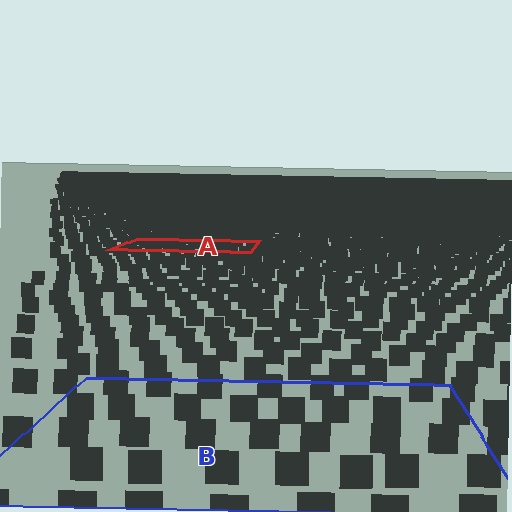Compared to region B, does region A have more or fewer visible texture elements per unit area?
Region A has more texture elements per unit area — they are packed more densely because it is farther away.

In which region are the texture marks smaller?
The texture marks are smaller in region A, because it is farther away.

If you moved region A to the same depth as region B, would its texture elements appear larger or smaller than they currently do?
They would appear larger. At a closer depth, the same texture elements are projected at a bigger on-screen size.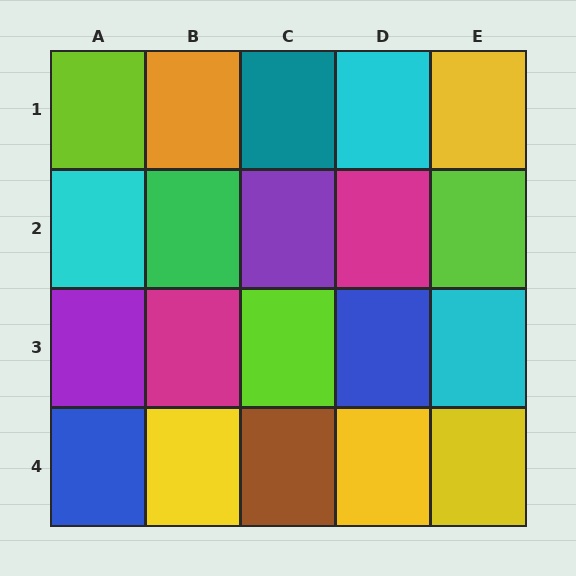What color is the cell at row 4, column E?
Yellow.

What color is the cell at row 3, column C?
Lime.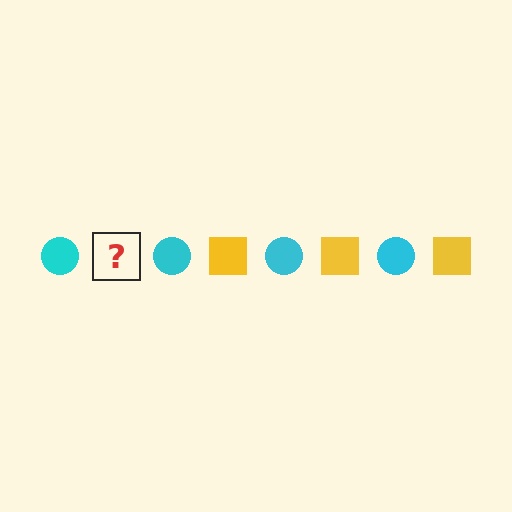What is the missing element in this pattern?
The missing element is a yellow square.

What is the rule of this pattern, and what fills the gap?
The rule is that the pattern alternates between cyan circle and yellow square. The gap should be filled with a yellow square.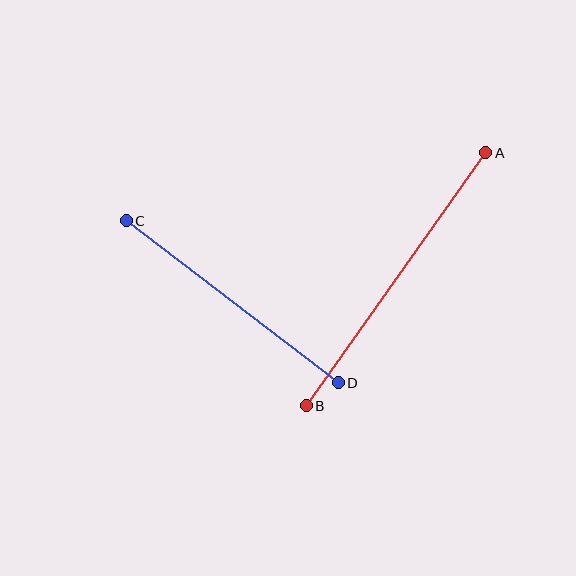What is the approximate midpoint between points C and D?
The midpoint is at approximately (232, 302) pixels.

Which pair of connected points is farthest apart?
Points A and B are farthest apart.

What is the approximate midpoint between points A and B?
The midpoint is at approximately (396, 279) pixels.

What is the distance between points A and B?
The distance is approximately 310 pixels.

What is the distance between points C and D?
The distance is approximately 267 pixels.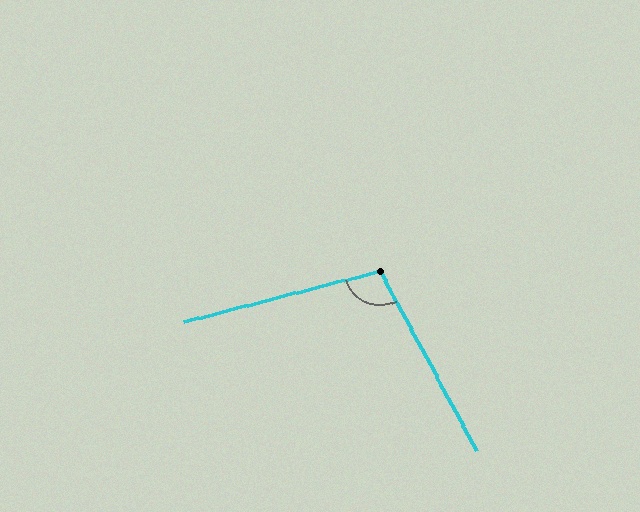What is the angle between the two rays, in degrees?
Approximately 103 degrees.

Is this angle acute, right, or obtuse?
It is obtuse.